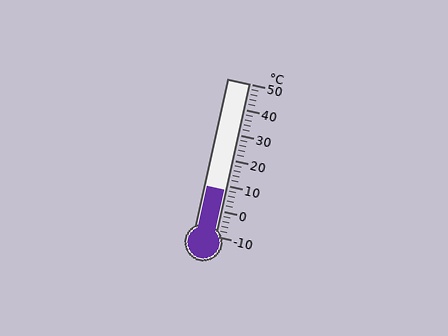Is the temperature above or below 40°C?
The temperature is below 40°C.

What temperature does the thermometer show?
The thermometer shows approximately 8°C.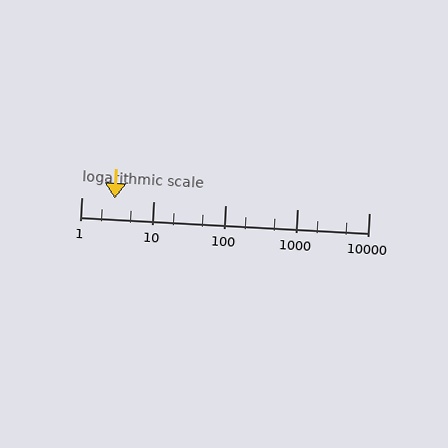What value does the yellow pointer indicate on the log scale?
The pointer indicates approximately 2.9.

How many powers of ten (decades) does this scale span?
The scale spans 4 decades, from 1 to 10000.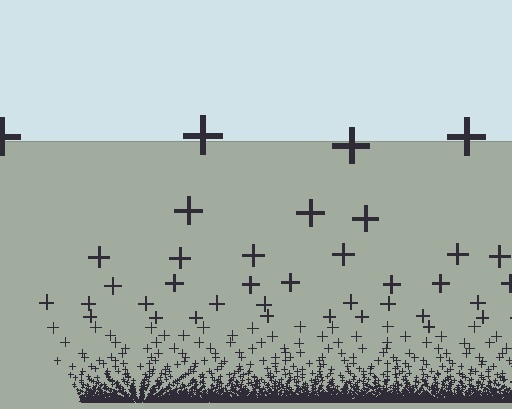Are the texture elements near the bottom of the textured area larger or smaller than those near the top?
Smaller. The gradient is inverted — elements near the bottom are smaller and denser.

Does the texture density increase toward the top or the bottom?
Density increases toward the bottom.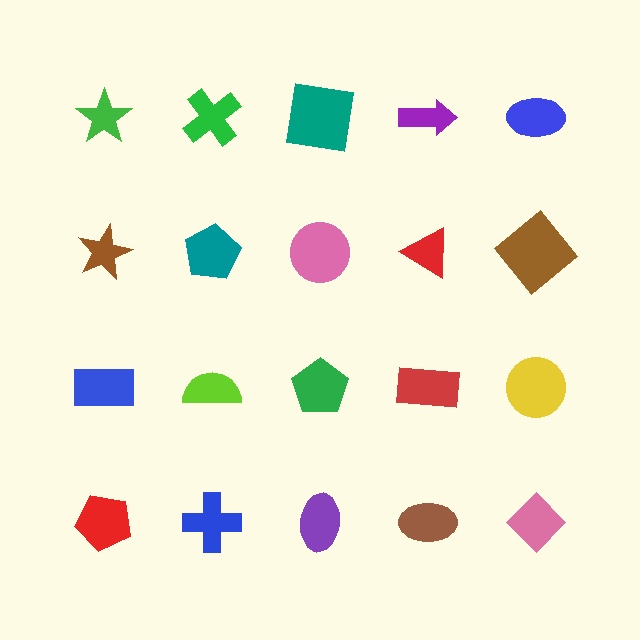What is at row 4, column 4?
A brown ellipse.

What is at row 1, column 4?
A purple arrow.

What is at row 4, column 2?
A blue cross.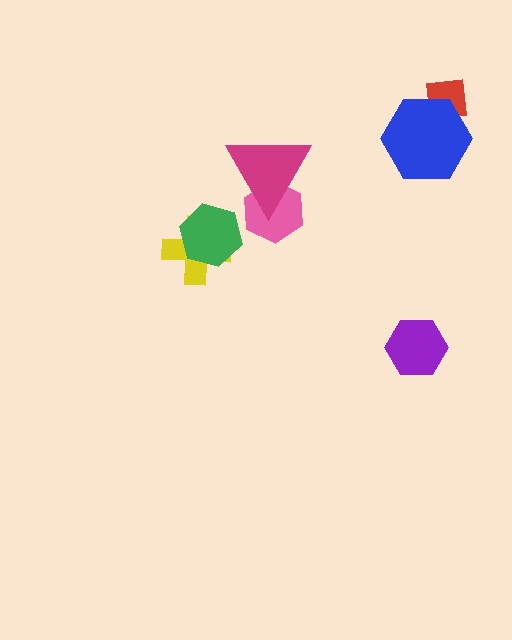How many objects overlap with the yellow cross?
1 object overlaps with the yellow cross.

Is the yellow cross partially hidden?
Yes, it is partially covered by another shape.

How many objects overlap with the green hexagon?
1 object overlaps with the green hexagon.